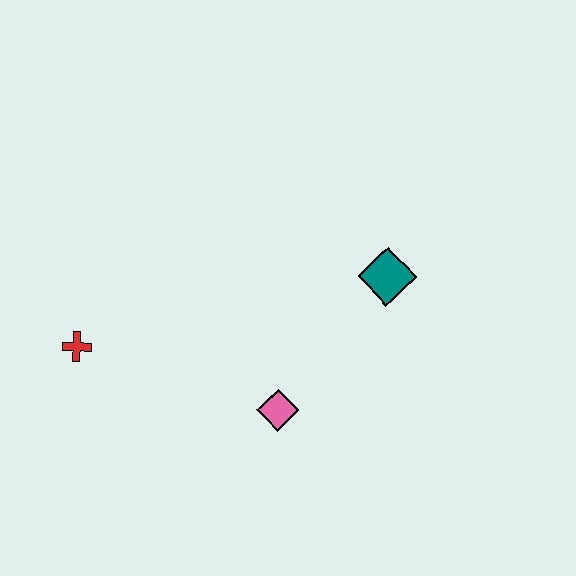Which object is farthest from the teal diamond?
The red cross is farthest from the teal diamond.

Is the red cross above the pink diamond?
Yes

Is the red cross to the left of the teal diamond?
Yes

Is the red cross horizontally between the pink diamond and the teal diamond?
No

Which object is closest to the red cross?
The pink diamond is closest to the red cross.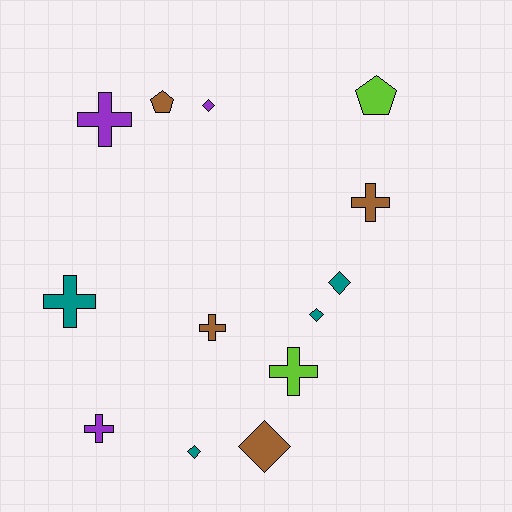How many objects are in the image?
There are 13 objects.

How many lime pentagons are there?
There is 1 lime pentagon.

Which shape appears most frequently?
Cross, with 6 objects.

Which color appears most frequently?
Brown, with 4 objects.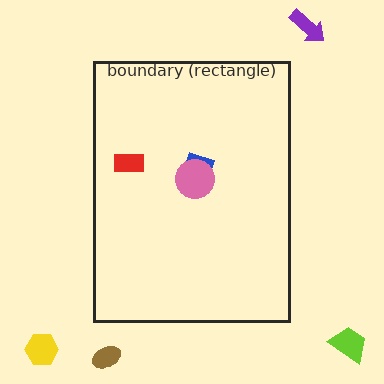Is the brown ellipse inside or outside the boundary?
Outside.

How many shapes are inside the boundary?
3 inside, 4 outside.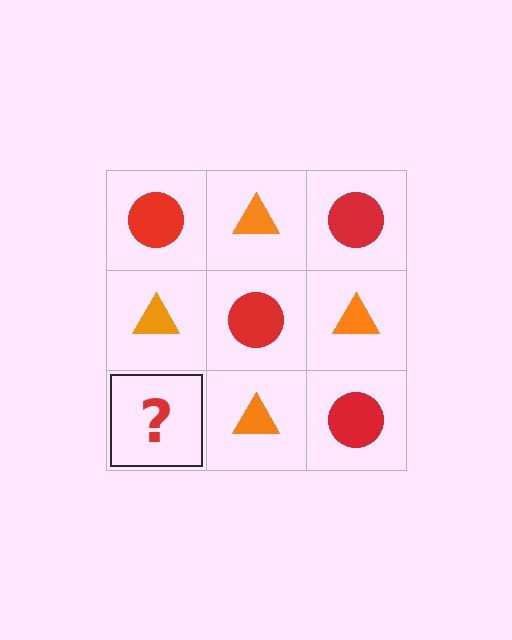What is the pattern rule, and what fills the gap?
The rule is that it alternates red circle and orange triangle in a checkerboard pattern. The gap should be filled with a red circle.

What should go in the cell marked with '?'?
The missing cell should contain a red circle.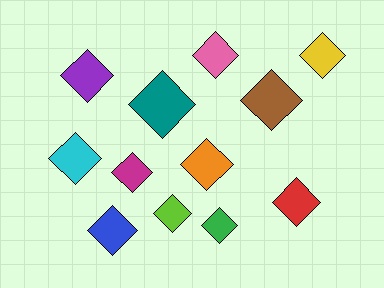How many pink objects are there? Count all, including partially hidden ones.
There is 1 pink object.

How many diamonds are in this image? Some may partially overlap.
There are 12 diamonds.